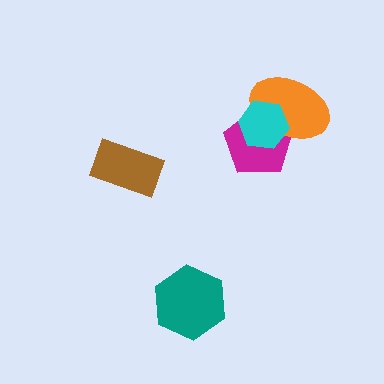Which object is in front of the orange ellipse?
The cyan hexagon is in front of the orange ellipse.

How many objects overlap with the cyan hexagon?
2 objects overlap with the cyan hexagon.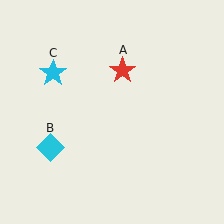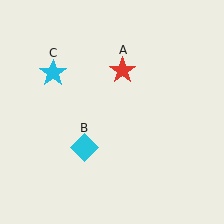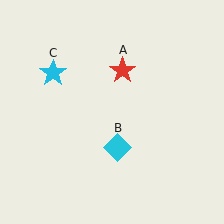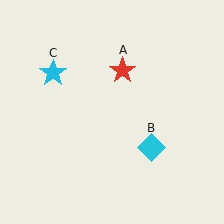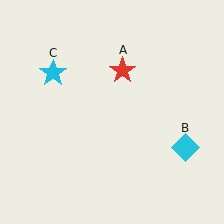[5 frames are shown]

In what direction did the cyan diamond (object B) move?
The cyan diamond (object B) moved right.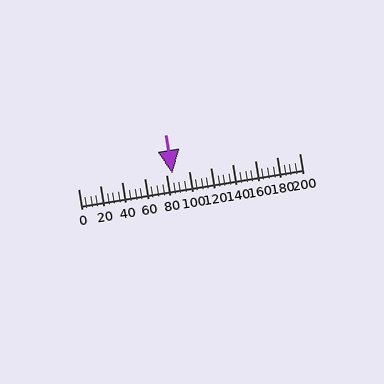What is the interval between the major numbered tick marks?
The major tick marks are spaced 20 units apart.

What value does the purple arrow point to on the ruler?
The purple arrow points to approximately 85.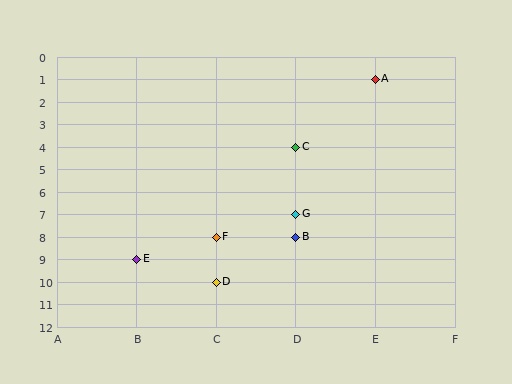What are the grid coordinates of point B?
Point B is at grid coordinates (D, 8).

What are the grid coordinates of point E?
Point E is at grid coordinates (B, 9).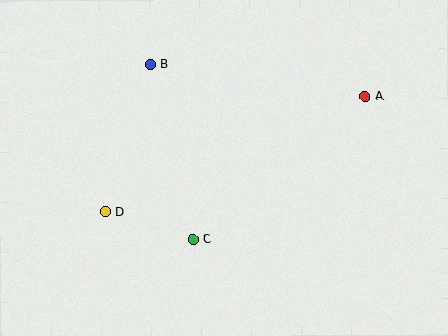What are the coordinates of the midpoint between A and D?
The midpoint between A and D is at (235, 154).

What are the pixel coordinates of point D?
Point D is at (106, 212).